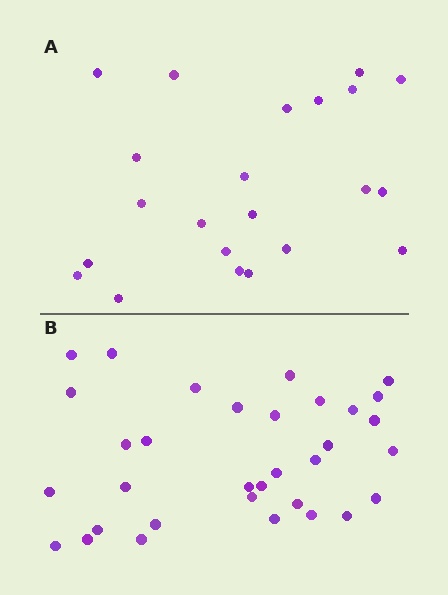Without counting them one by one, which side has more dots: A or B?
Region B (the bottom region) has more dots.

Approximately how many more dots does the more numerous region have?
Region B has roughly 12 or so more dots than region A.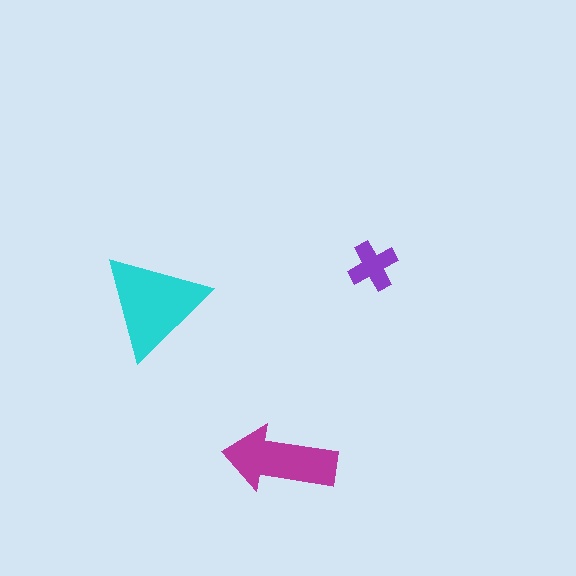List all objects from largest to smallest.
The cyan triangle, the magenta arrow, the purple cross.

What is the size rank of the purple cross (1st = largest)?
3rd.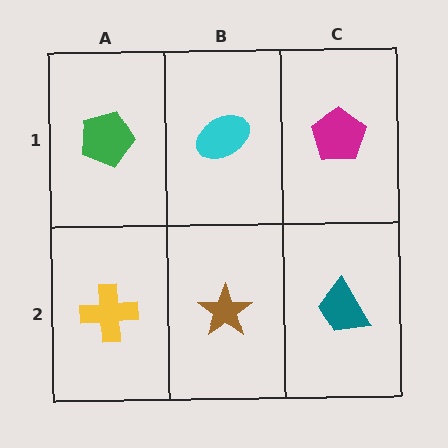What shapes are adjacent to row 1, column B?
A brown star (row 2, column B), a green pentagon (row 1, column A), a magenta pentagon (row 1, column C).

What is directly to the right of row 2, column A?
A brown star.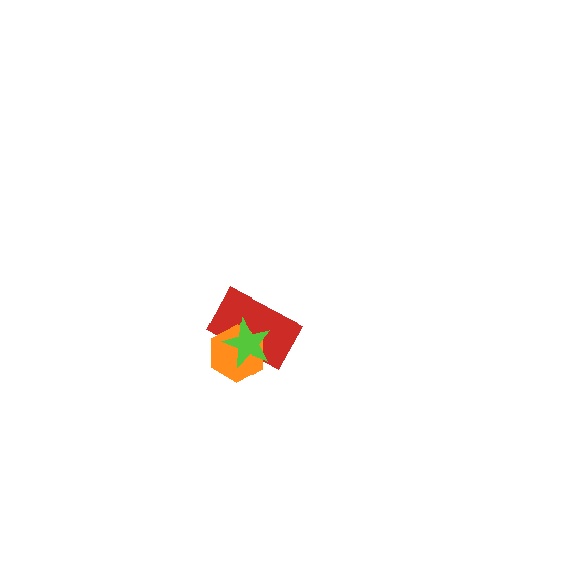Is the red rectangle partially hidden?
Yes, it is partially covered by another shape.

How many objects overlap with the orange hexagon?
2 objects overlap with the orange hexagon.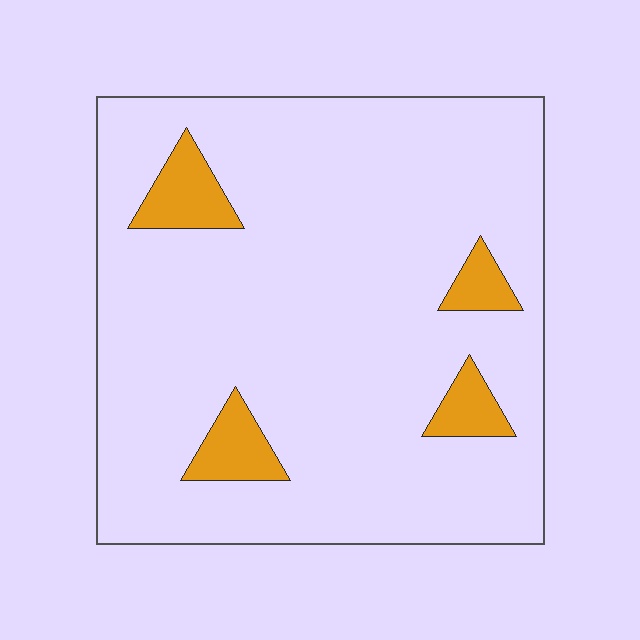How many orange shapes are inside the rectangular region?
4.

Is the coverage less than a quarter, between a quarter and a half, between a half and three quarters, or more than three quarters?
Less than a quarter.